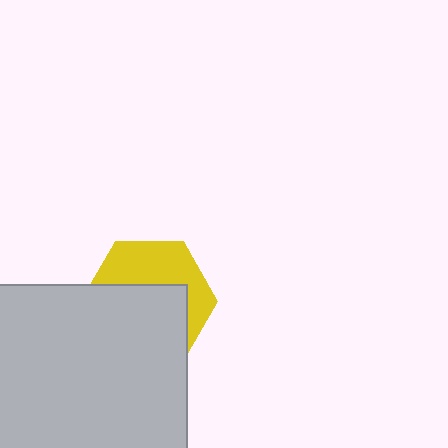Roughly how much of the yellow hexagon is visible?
A small part of it is visible (roughly 42%).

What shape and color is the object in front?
The object in front is a light gray rectangle.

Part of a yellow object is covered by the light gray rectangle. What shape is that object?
It is a hexagon.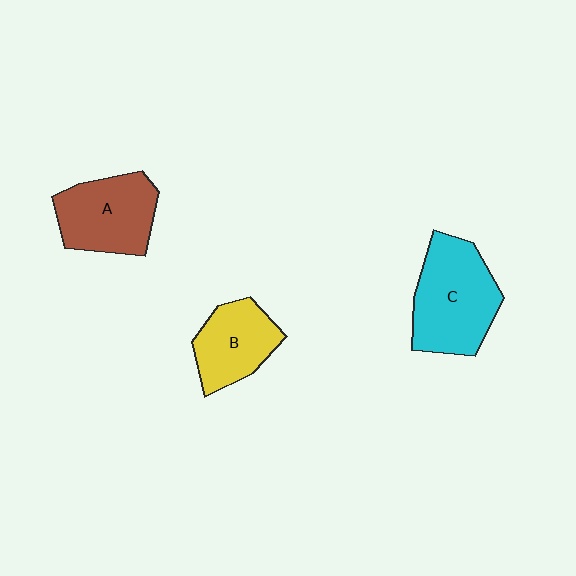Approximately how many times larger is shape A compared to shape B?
Approximately 1.2 times.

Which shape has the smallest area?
Shape B (yellow).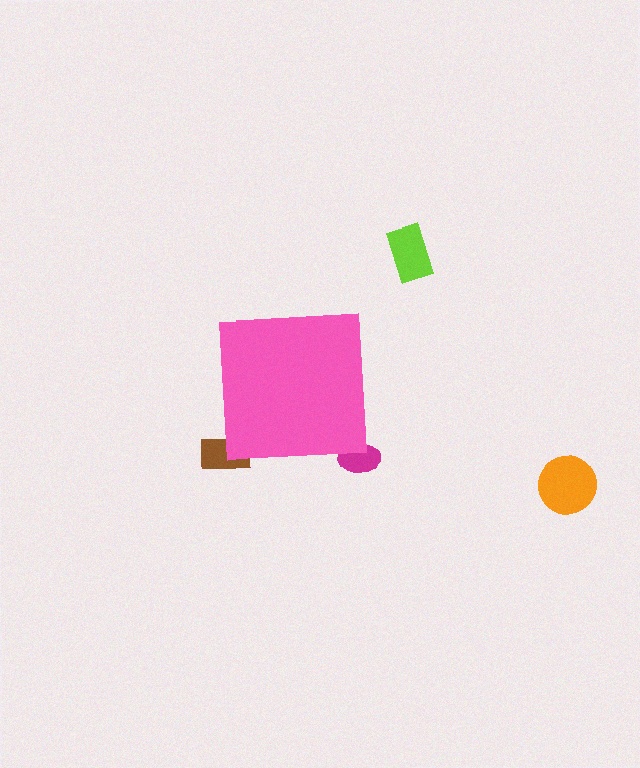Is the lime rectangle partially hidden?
No, the lime rectangle is fully visible.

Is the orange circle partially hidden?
No, the orange circle is fully visible.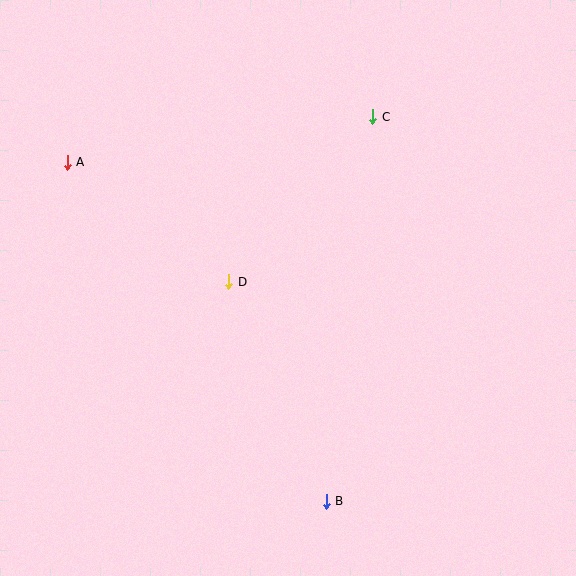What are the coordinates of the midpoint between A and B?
The midpoint between A and B is at (197, 332).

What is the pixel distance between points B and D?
The distance between B and D is 240 pixels.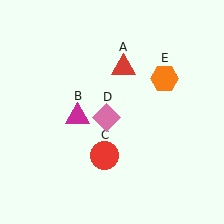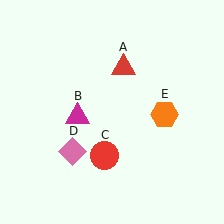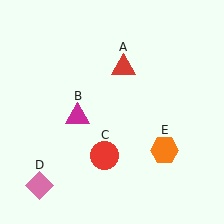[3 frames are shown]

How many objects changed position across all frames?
2 objects changed position: pink diamond (object D), orange hexagon (object E).